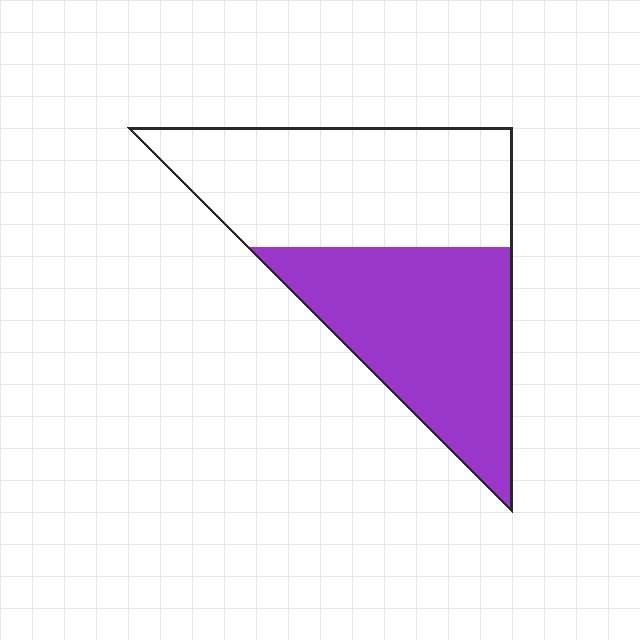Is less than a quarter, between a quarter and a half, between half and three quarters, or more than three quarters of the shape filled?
Between a quarter and a half.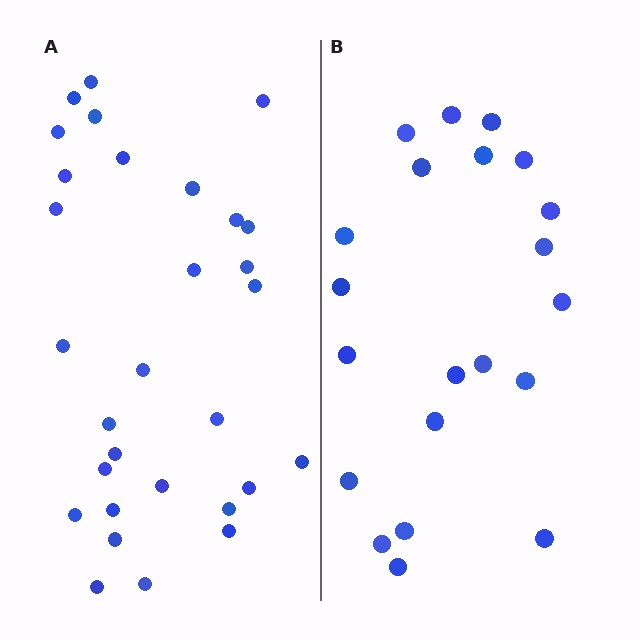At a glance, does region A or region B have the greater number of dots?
Region A (the left region) has more dots.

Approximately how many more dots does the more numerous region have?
Region A has roughly 8 or so more dots than region B.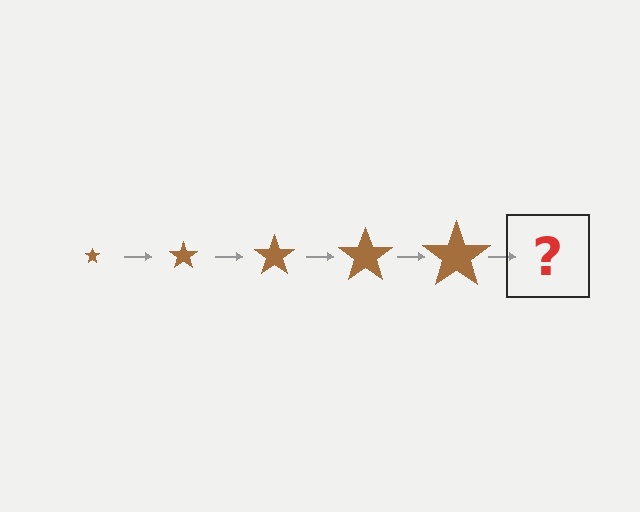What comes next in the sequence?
The next element should be a brown star, larger than the previous one.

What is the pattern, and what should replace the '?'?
The pattern is that the star gets progressively larger each step. The '?' should be a brown star, larger than the previous one.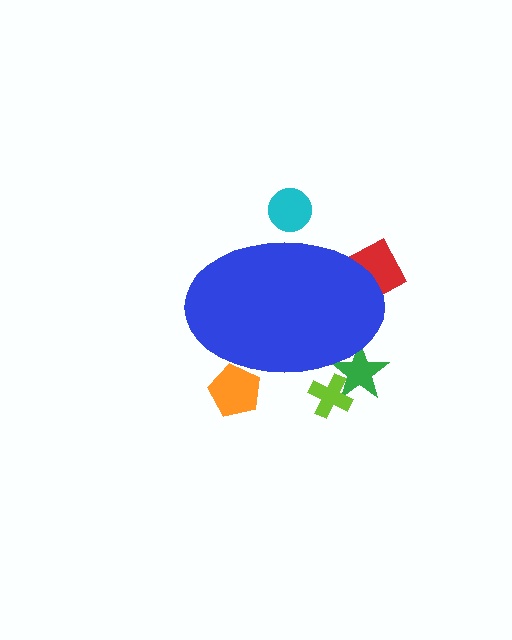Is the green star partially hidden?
Yes, the green star is partially hidden behind the blue ellipse.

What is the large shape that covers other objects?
A blue ellipse.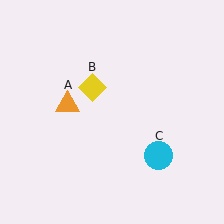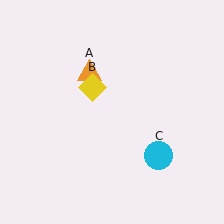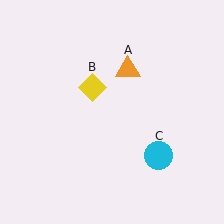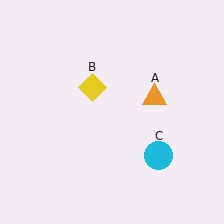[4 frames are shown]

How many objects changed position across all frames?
1 object changed position: orange triangle (object A).